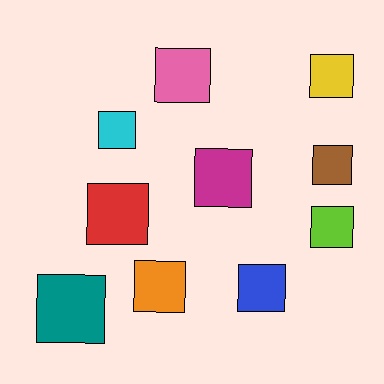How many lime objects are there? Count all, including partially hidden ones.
There is 1 lime object.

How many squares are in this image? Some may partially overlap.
There are 10 squares.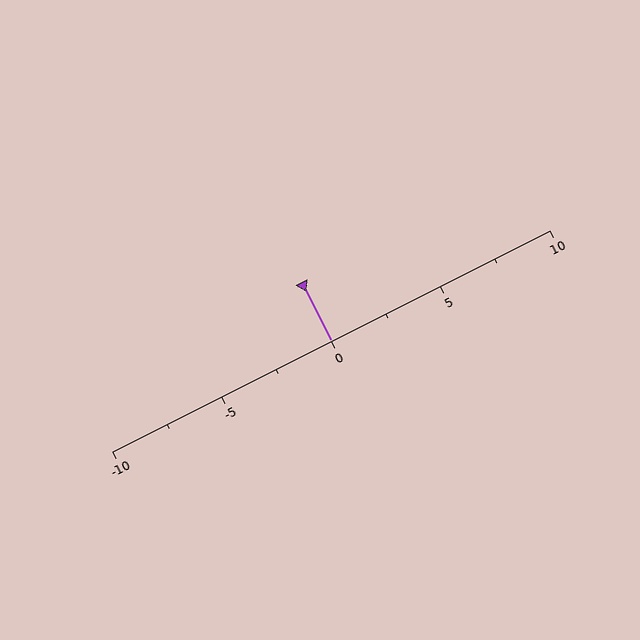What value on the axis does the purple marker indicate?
The marker indicates approximately 0.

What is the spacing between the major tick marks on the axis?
The major ticks are spaced 5 apart.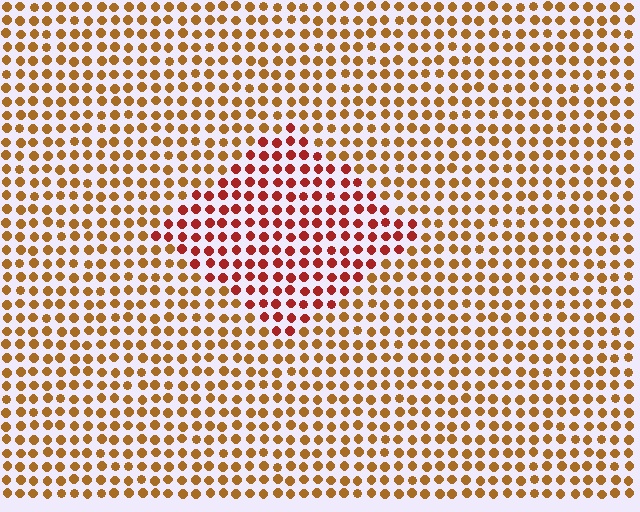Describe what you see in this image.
The image is filled with small brown elements in a uniform arrangement. A diamond-shaped region is visible where the elements are tinted to a slightly different hue, forming a subtle color boundary.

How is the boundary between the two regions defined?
The boundary is defined purely by a slight shift in hue (about 33 degrees). Spacing, size, and orientation are identical on both sides.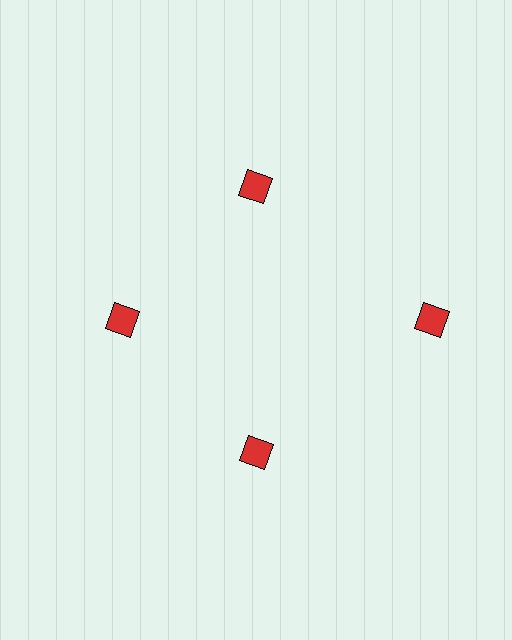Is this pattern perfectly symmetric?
No. The 4 red squares are arranged in a ring, but one element near the 3 o'clock position is pushed outward from the center, breaking the 4-fold rotational symmetry.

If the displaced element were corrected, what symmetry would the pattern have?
It would have 4-fold rotational symmetry — the pattern would map onto itself every 90 degrees.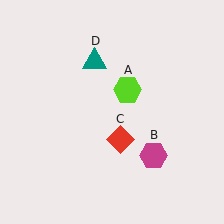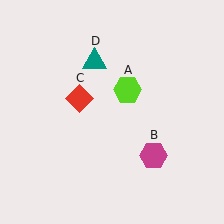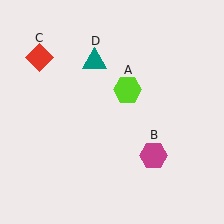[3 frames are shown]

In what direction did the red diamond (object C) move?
The red diamond (object C) moved up and to the left.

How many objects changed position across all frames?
1 object changed position: red diamond (object C).